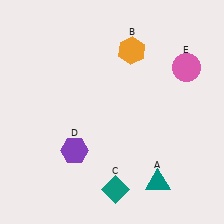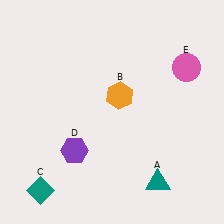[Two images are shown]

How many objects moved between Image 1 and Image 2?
2 objects moved between the two images.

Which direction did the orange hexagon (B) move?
The orange hexagon (B) moved down.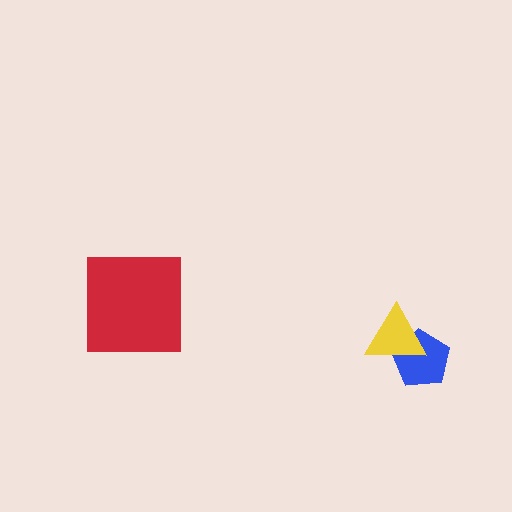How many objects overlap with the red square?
0 objects overlap with the red square.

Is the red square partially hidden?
No, no other shape covers it.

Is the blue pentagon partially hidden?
Yes, it is partially covered by another shape.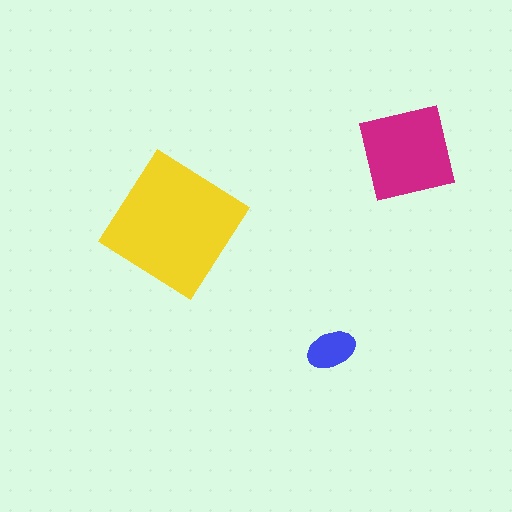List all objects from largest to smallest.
The yellow diamond, the magenta square, the blue ellipse.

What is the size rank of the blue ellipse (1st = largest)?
3rd.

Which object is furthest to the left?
The yellow diamond is leftmost.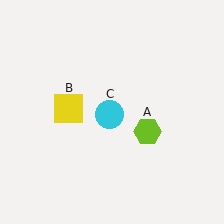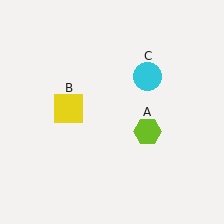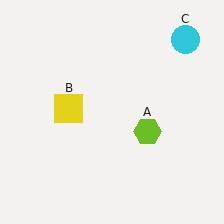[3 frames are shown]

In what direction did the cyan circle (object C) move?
The cyan circle (object C) moved up and to the right.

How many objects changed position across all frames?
1 object changed position: cyan circle (object C).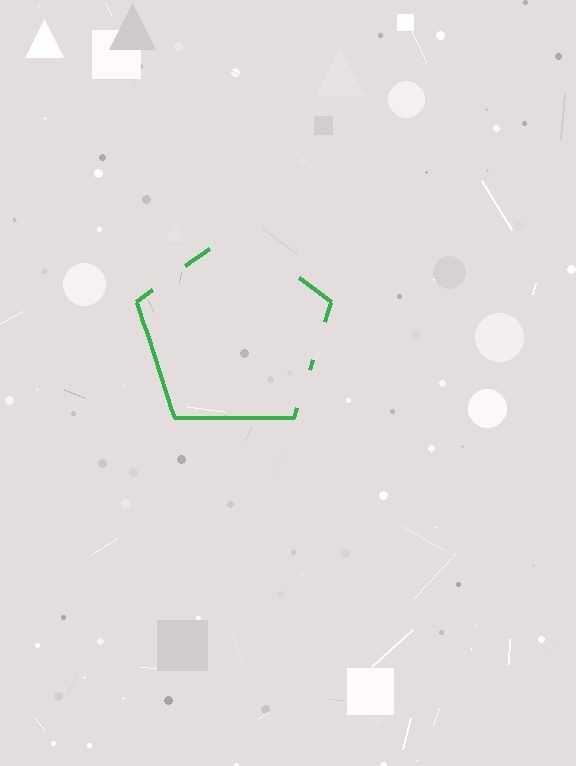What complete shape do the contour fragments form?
The contour fragments form a pentagon.